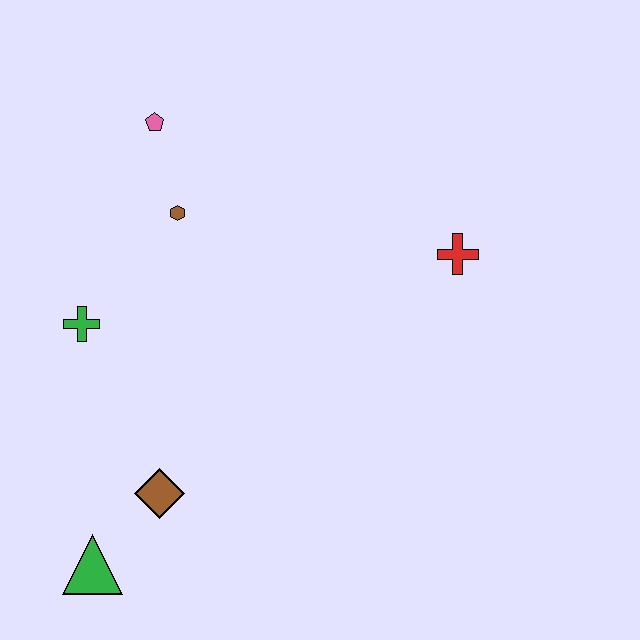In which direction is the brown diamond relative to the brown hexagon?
The brown diamond is below the brown hexagon.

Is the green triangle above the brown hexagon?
No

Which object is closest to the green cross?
The brown hexagon is closest to the green cross.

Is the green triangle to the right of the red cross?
No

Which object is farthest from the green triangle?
The red cross is farthest from the green triangle.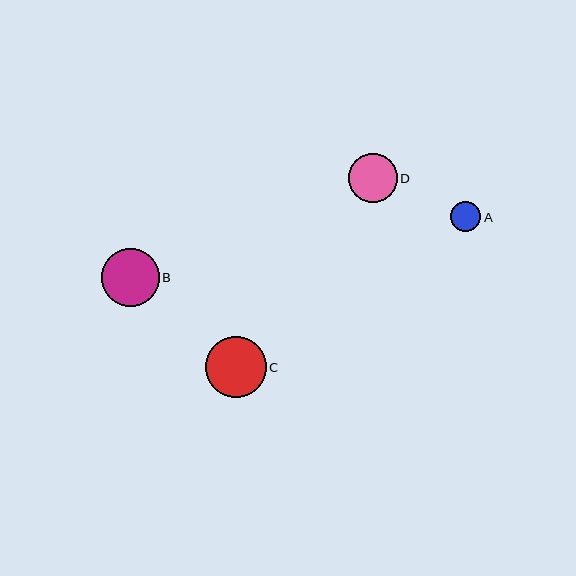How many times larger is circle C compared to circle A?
Circle C is approximately 2.0 times the size of circle A.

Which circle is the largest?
Circle C is the largest with a size of approximately 61 pixels.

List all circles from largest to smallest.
From largest to smallest: C, B, D, A.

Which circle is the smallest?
Circle A is the smallest with a size of approximately 30 pixels.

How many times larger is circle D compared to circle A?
Circle D is approximately 1.6 times the size of circle A.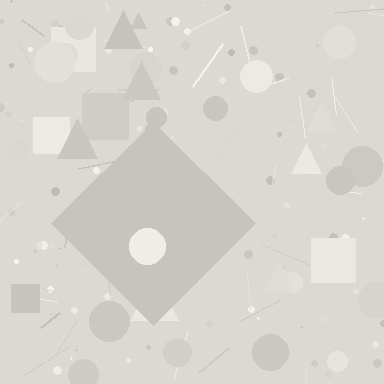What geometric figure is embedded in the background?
A diamond is embedded in the background.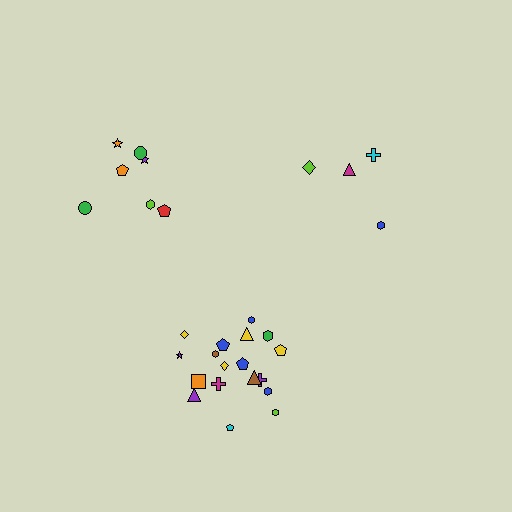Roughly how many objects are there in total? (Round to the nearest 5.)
Roughly 30 objects in total.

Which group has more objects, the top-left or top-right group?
The top-left group.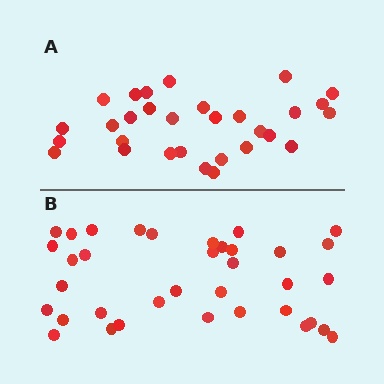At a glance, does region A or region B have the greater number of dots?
Region B (the bottom region) has more dots.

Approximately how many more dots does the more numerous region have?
Region B has about 6 more dots than region A.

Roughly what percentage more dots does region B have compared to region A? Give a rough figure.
About 20% more.